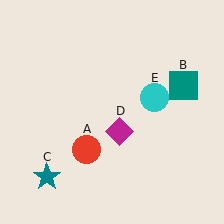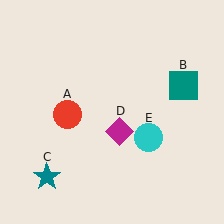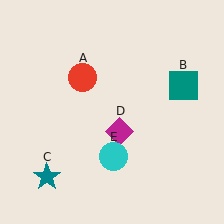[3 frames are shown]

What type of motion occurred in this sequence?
The red circle (object A), cyan circle (object E) rotated clockwise around the center of the scene.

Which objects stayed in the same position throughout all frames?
Teal square (object B) and teal star (object C) and magenta diamond (object D) remained stationary.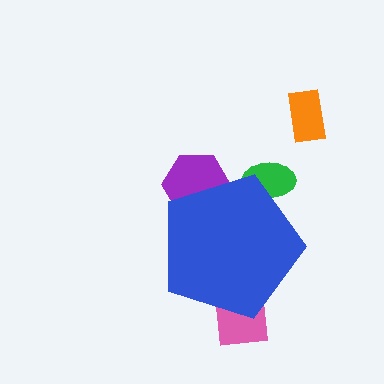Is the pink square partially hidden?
Yes, the pink square is partially hidden behind the blue pentagon.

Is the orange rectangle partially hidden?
No, the orange rectangle is fully visible.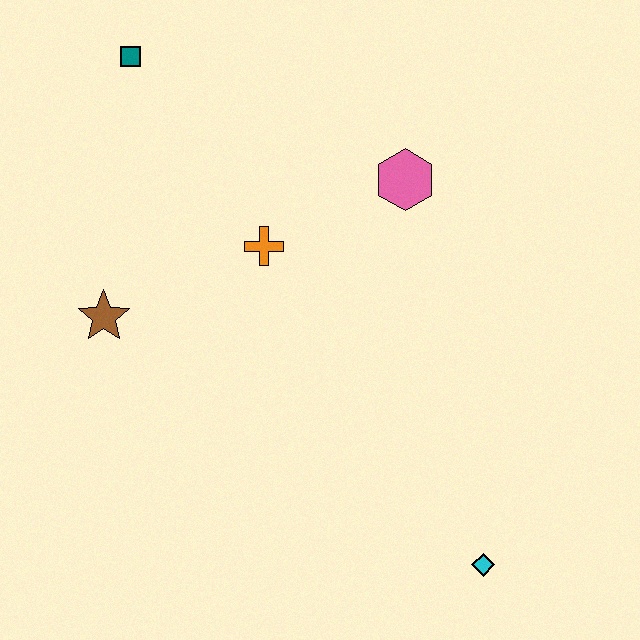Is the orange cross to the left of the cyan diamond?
Yes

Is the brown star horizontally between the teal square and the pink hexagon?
No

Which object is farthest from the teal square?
The cyan diamond is farthest from the teal square.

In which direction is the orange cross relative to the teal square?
The orange cross is below the teal square.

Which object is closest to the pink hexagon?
The orange cross is closest to the pink hexagon.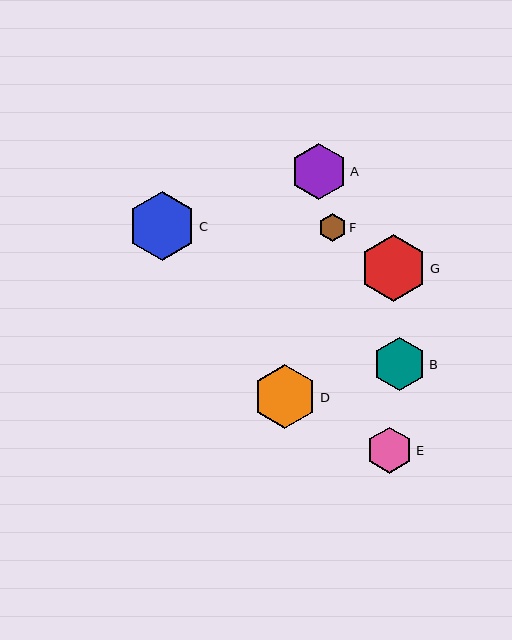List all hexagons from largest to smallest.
From largest to smallest: C, G, D, A, B, E, F.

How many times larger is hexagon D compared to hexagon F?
Hexagon D is approximately 2.3 times the size of hexagon F.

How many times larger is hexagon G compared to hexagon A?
Hexagon G is approximately 1.2 times the size of hexagon A.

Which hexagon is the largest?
Hexagon C is the largest with a size of approximately 68 pixels.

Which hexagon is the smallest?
Hexagon F is the smallest with a size of approximately 28 pixels.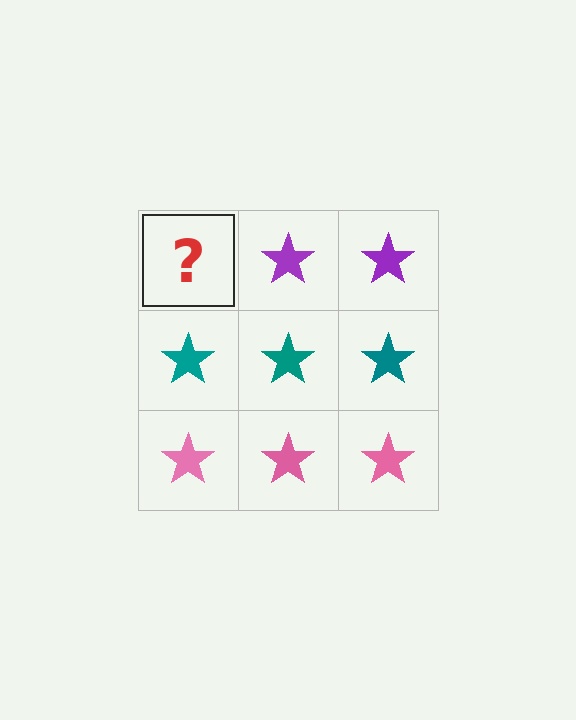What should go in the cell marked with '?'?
The missing cell should contain a purple star.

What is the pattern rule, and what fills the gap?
The rule is that each row has a consistent color. The gap should be filled with a purple star.